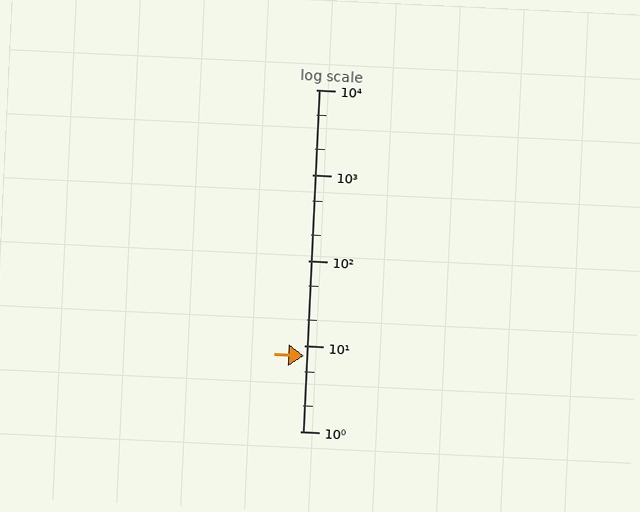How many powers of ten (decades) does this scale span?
The scale spans 4 decades, from 1 to 10000.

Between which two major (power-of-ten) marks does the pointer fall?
The pointer is between 1 and 10.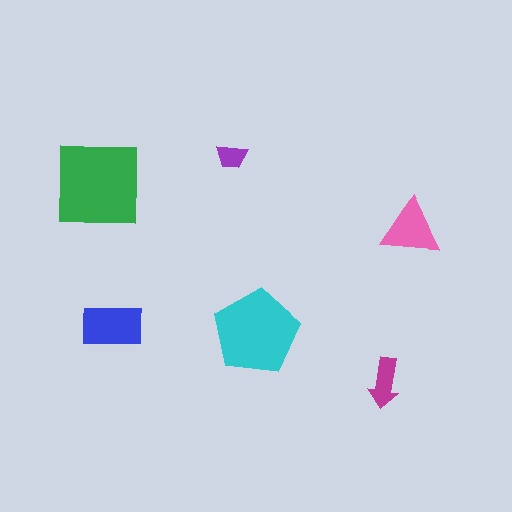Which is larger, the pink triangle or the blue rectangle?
The blue rectangle.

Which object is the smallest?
The purple trapezoid.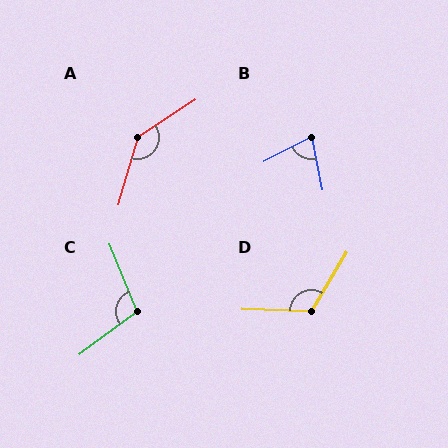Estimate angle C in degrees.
Approximately 104 degrees.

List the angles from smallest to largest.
B (73°), C (104°), D (119°), A (139°).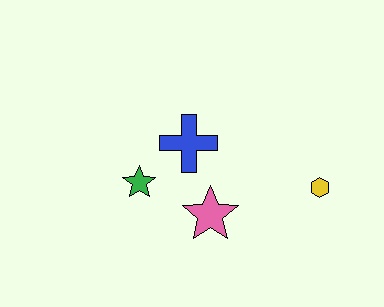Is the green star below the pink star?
No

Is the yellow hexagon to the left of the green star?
No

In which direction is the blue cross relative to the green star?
The blue cross is to the right of the green star.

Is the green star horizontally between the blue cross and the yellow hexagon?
No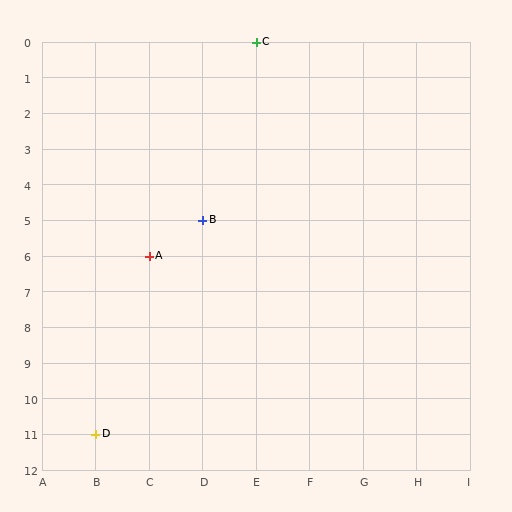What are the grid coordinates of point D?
Point D is at grid coordinates (B, 11).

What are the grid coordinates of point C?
Point C is at grid coordinates (E, 0).